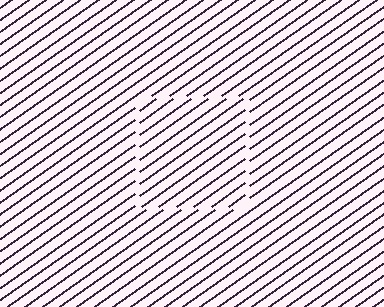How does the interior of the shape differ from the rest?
The interior of the shape contains the same grating, shifted by half a period — the contour is defined by the phase discontinuity where line-ends from the inner and outer gratings abut.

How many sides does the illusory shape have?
4 sides — the line-ends trace a square.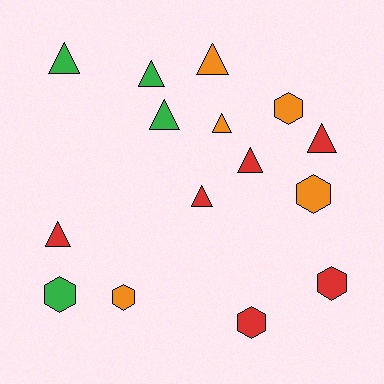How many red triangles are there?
There are 4 red triangles.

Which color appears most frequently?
Red, with 6 objects.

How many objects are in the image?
There are 15 objects.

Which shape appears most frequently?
Triangle, with 9 objects.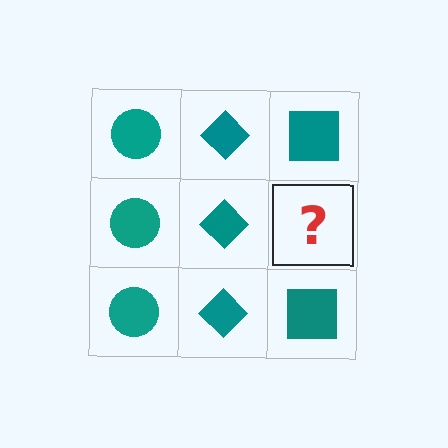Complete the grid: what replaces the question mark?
The question mark should be replaced with a teal square.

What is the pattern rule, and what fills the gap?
The rule is that each column has a consistent shape. The gap should be filled with a teal square.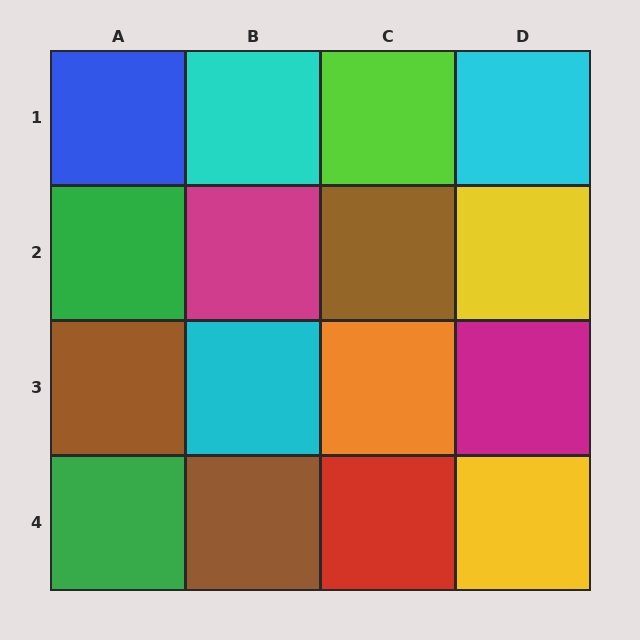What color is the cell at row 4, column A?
Green.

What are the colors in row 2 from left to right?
Green, magenta, brown, yellow.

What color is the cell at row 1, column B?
Cyan.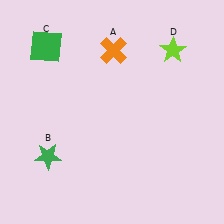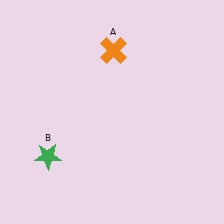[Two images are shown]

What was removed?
The green square (C), the lime star (D) were removed in Image 2.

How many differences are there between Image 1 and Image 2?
There are 2 differences between the two images.